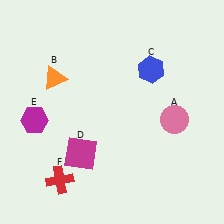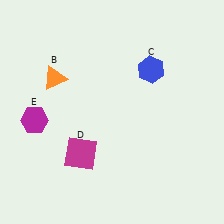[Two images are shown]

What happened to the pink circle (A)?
The pink circle (A) was removed in Image 2. It was in the bottom-right area of Image 1.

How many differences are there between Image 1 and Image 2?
There are 2 differences between the two images.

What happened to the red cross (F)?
The red cross (F) was removed in Image 2. It was in the bottom-left area of Image 1.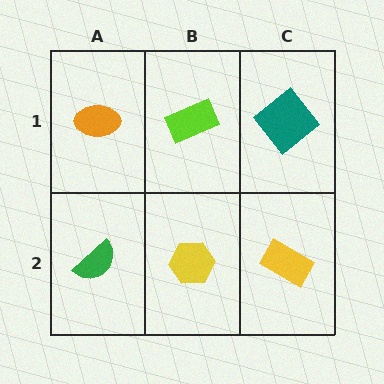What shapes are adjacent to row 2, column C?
A teal diamond (row 1, column C), a yellow hexagon (row 2, column B).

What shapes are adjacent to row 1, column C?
A yellow rectangle (row 2, column C), a lime rectangle (row 1, column B).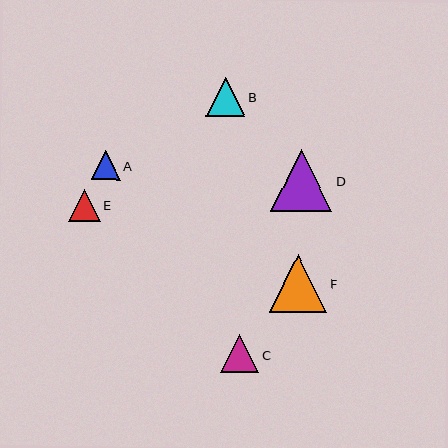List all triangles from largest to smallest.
From largest to smallest: D, F, B, C, E, A.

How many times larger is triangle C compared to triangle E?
Triangle C is approximately 1.2 times the size of triangle E.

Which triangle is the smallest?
Triangle A is the smallest with a size of approximately 29 pixels.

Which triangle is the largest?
Triangle D is the largest with a size of approximately 61 pixels.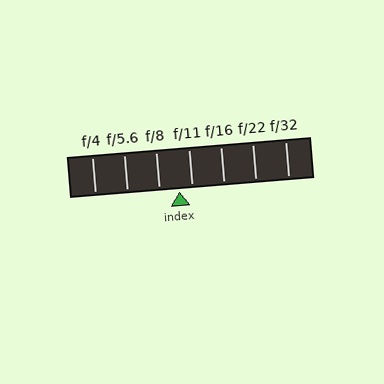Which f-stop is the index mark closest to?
The index mark is closest to f/11.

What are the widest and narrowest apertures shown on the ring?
The widest aperture shown is f/4 and the narrowest is f/32.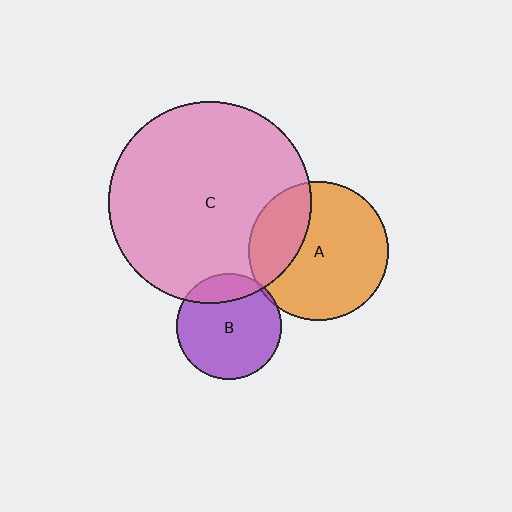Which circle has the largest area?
Circle C (pink).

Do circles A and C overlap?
Yes.